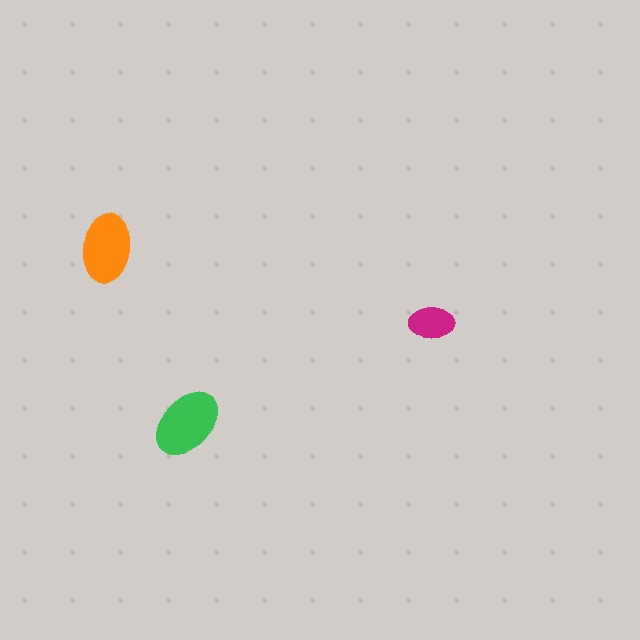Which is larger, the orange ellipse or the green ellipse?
The green one.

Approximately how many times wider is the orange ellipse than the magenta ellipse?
About 1.5 times wider.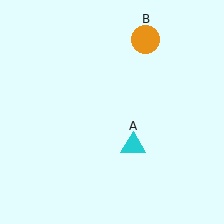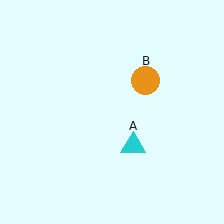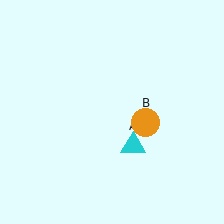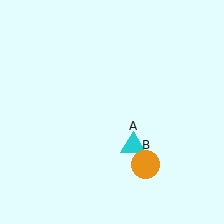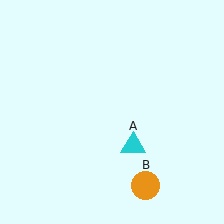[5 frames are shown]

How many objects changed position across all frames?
1 object changed position: orange circle (object B).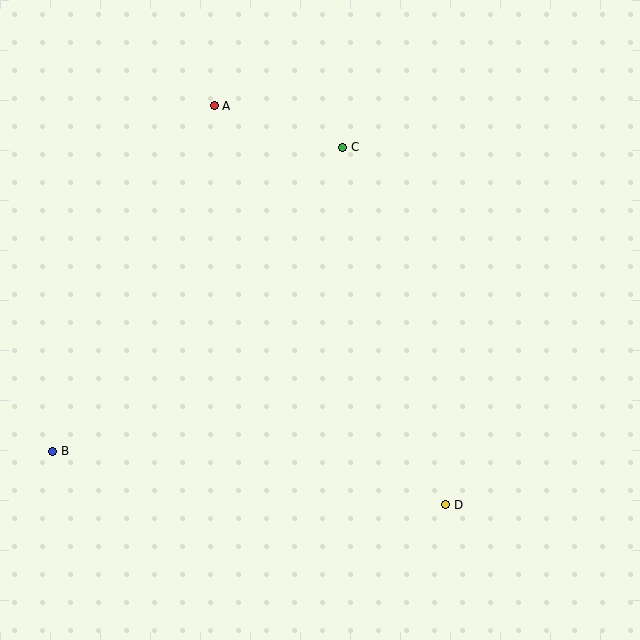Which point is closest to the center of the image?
Point C at (343, 147) is closest to the center.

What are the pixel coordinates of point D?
Point D is at (446, 505).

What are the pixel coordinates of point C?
Point C is at (343, 147).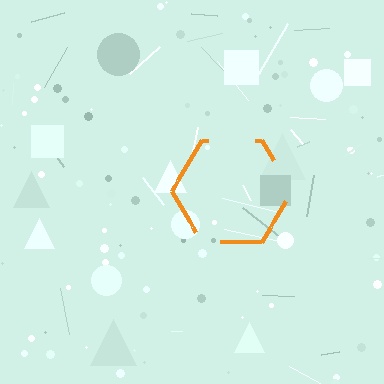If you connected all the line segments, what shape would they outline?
They would outline a hexagon.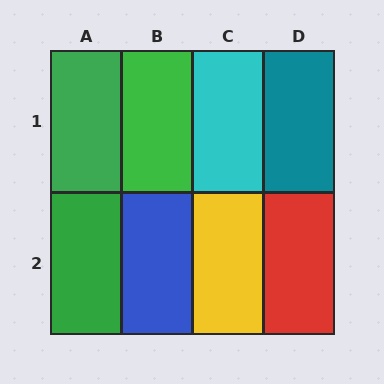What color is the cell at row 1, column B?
Green.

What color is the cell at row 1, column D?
Teal.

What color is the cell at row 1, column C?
Cyan.